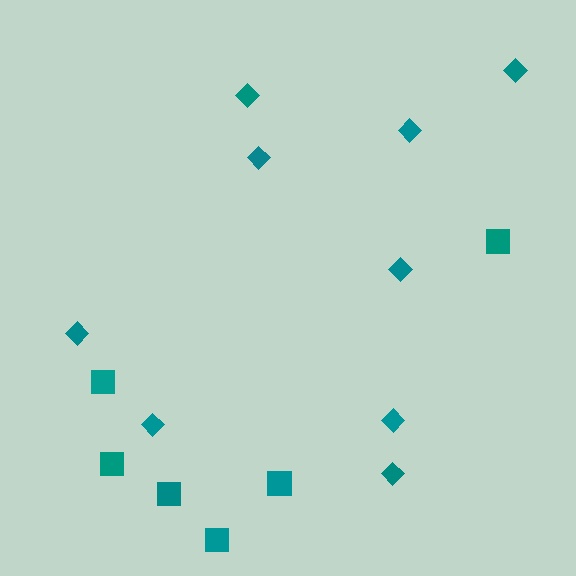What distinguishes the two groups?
There are 2 groups: one group of diamonds (9) and one group of squares (6).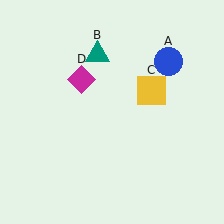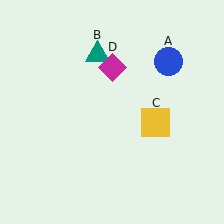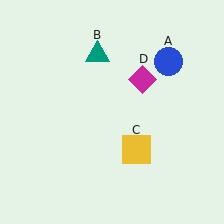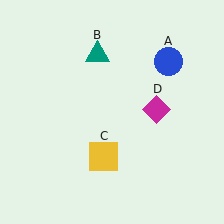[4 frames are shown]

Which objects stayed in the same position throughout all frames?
Blue circle (object A) and teal triangle (object B) remained stationary.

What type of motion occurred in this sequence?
The yellow square (object C), magenta diamond (object D) rotated clockwise around the center of the scene.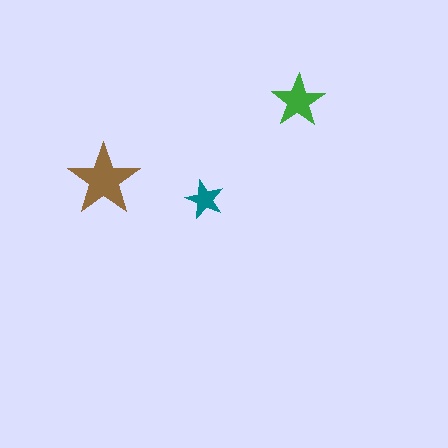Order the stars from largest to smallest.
the brown one, the green one, the teal one.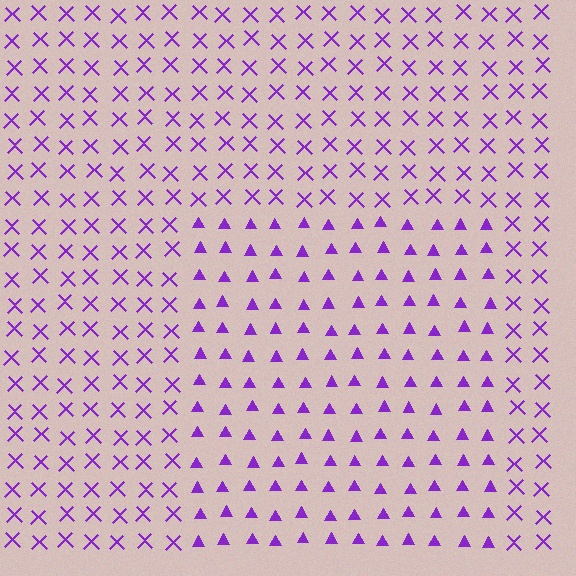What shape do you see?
I see a rectangle.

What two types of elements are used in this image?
The image uses triangles inside the rectangle region and X marks outside it.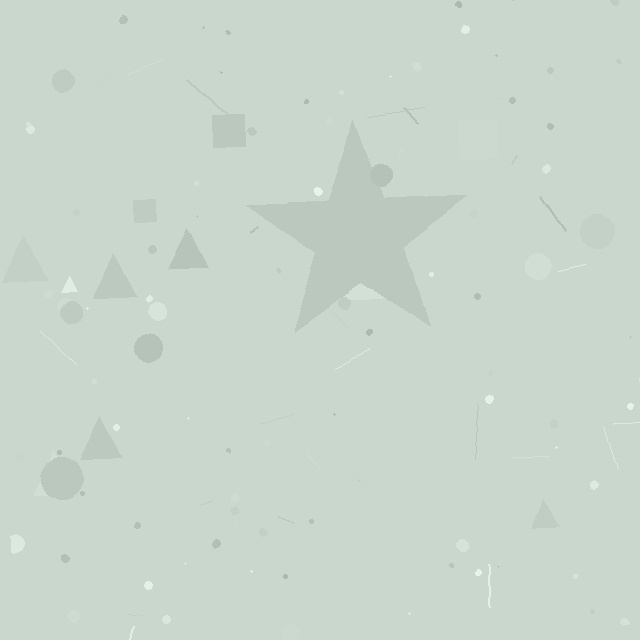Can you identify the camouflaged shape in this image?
The camouflaged shape is a star.